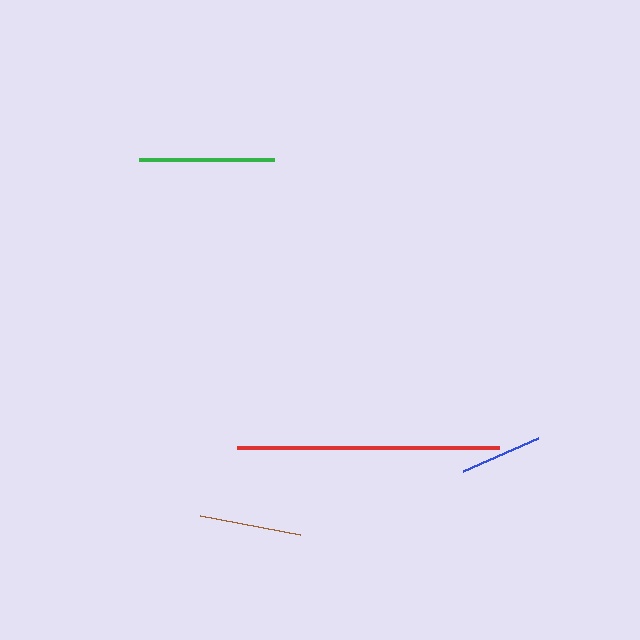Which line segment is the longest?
The red line is the longest at approximately 262 pixels.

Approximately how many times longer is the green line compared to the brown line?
The green line is approximately 1.3 times the length of the brown line.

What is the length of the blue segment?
The blue segment is approximately 82 pixels long.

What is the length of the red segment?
The red segment is approximately 262 pixels long.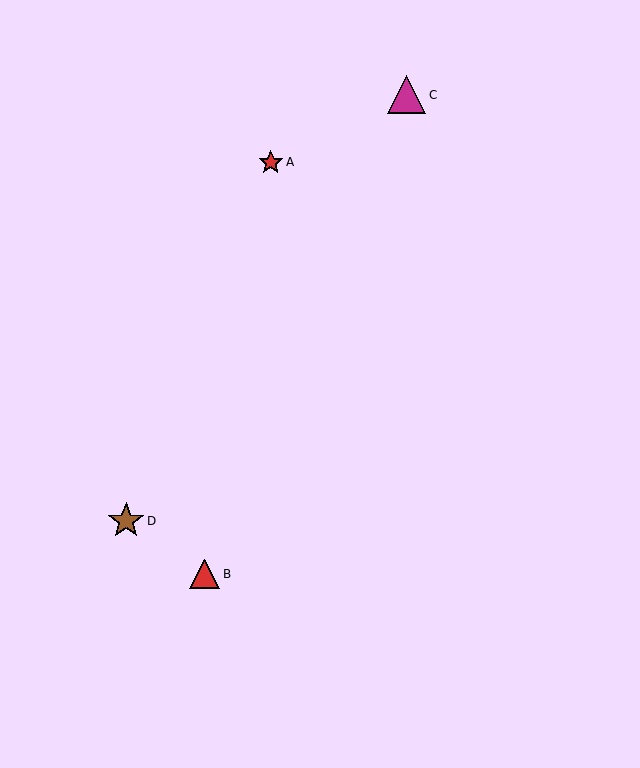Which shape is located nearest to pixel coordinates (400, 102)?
The magenta triangle (labeled C) at (407, 95) is nearest to that location.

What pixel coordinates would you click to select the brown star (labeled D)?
Click at (126, 521) to select the brown star D.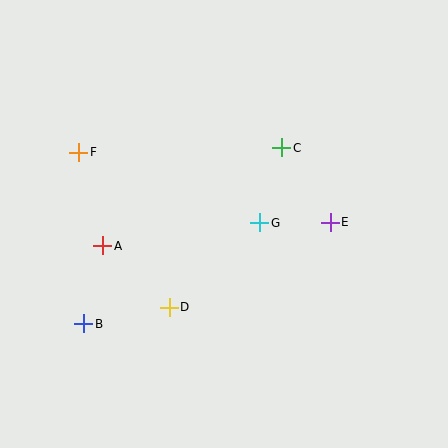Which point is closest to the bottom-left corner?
Point B is closest to the bottom-left corner.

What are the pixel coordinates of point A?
Point A is at (103, 246).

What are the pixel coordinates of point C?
Point C is at (282, 148).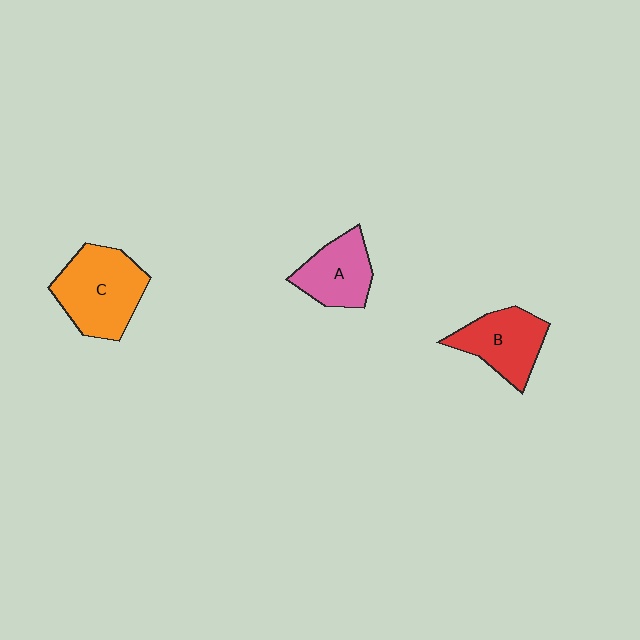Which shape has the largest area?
Shape C (orange).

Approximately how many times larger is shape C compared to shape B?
Approximately 1.3 times.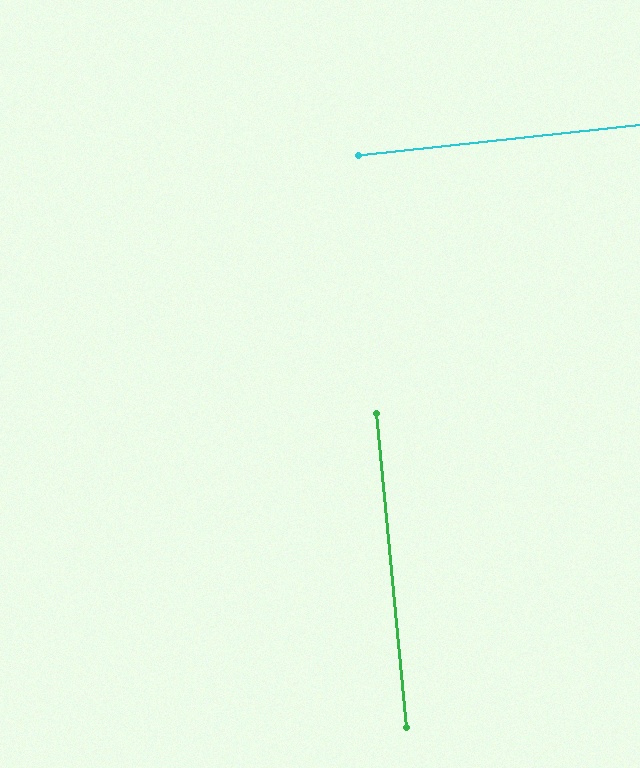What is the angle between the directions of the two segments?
Approximately 89 degrees.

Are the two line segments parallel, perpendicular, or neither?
Perpendicular — they meet at approximately 89°.